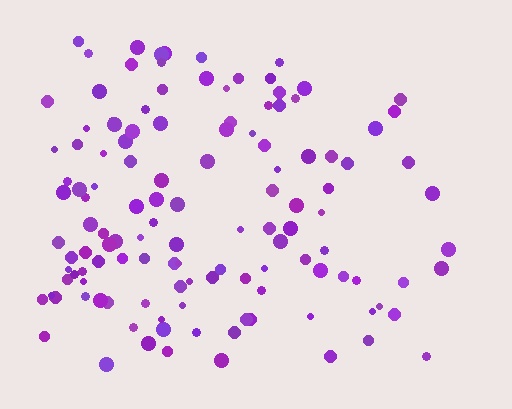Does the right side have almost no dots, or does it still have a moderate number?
Still a moderate number, just noticeably fewer than the left.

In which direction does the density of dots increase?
From right to left, with the left side densest.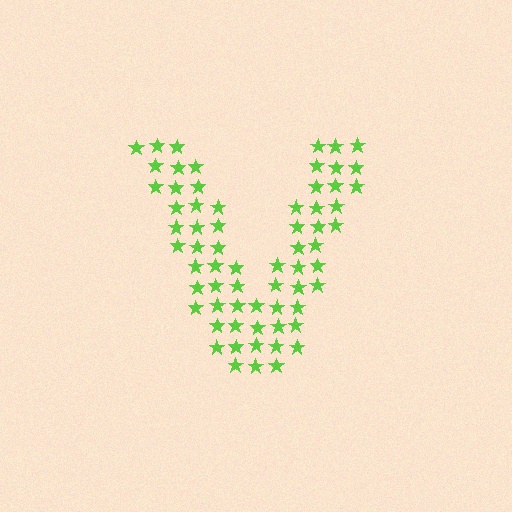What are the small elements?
The small elements are stars.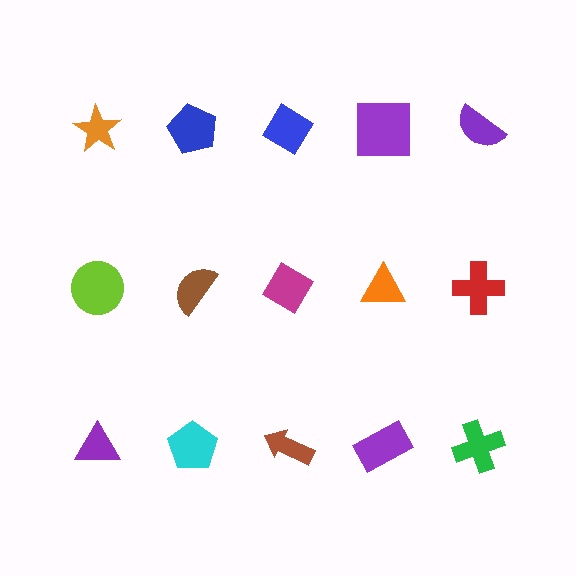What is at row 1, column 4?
A purple square.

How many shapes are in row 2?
5 shapes.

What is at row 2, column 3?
A magenta diamond.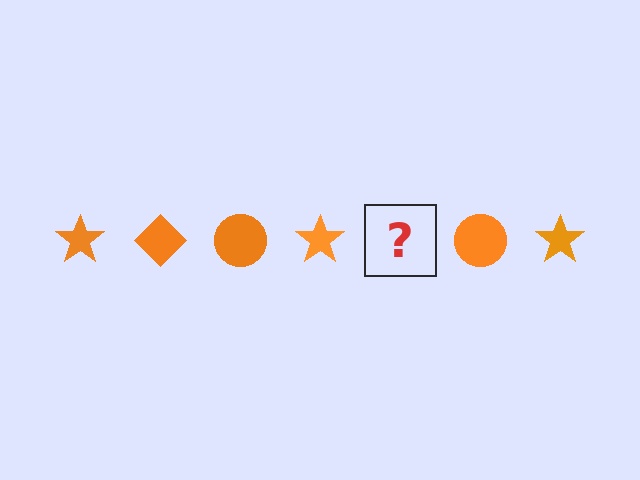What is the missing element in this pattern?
The missing element is an orange diamond.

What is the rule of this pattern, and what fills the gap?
The rule is that the pattern cycles through star, diamond, circle shapes in orange. The gap should be filled with an orange diamond.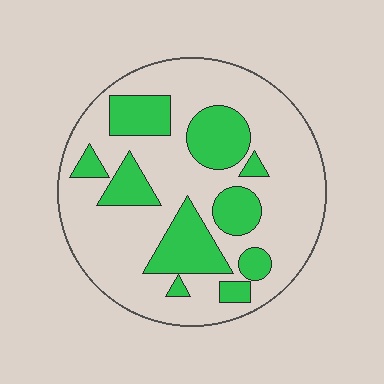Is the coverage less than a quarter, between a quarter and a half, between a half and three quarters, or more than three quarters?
Between a quarter and a half.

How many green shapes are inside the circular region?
10.